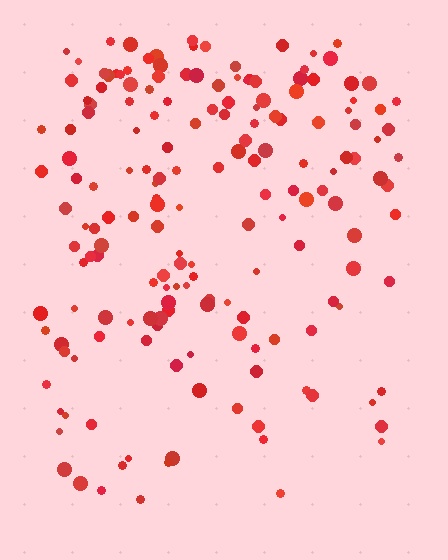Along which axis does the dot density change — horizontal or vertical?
Vertical.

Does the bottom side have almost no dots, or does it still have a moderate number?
Still a moderate number, just noticeably fewer than the top.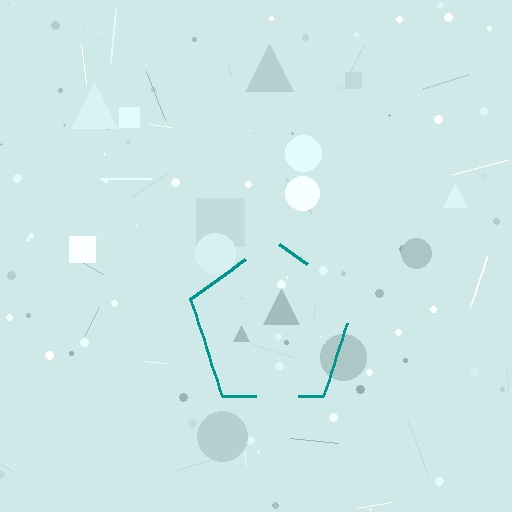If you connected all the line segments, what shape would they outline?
They would outline a pentagon.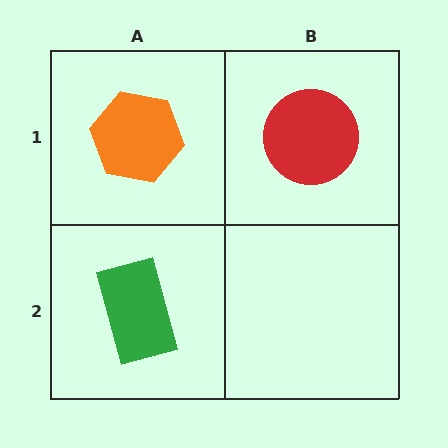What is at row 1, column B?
A red circle.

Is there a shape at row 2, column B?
No, that cell is empty.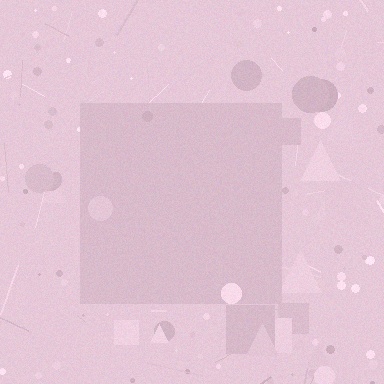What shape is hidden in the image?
A square is hidden in the image.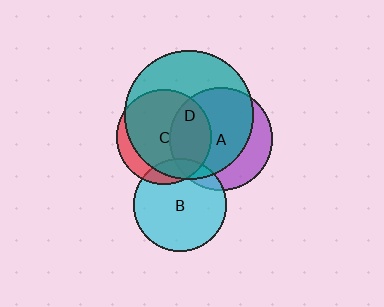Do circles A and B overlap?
Yes.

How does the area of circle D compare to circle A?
Approximately 1.6 times.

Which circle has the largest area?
Circle D (teal).